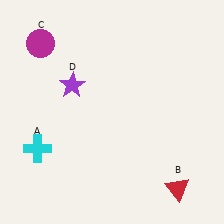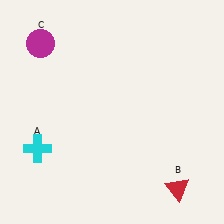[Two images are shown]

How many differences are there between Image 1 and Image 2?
There is 1 difference between the two images.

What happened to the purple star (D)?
The purple star (D) was removed in Image 2. It was in the top-left area of Image 1.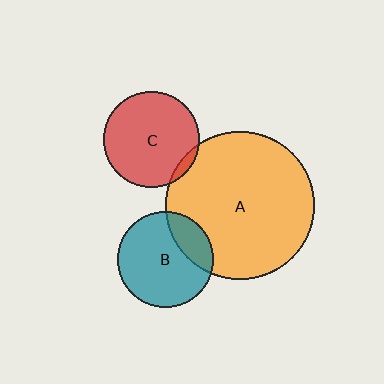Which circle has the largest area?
Circle A (orange).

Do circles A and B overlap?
Yes.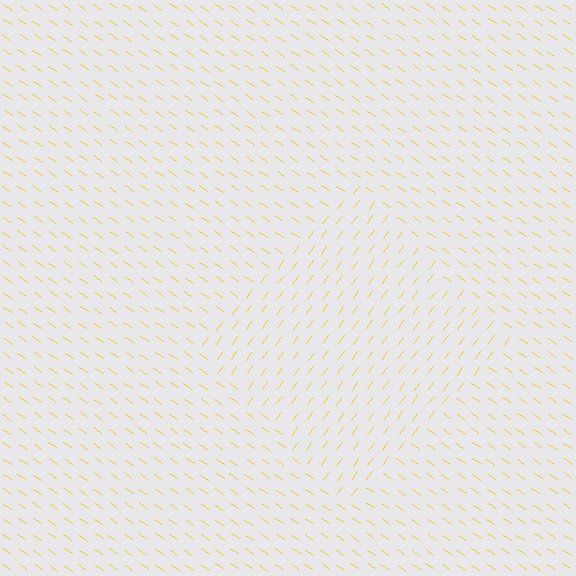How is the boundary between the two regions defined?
The boundary is defined purely by a change in line orientation (approximately 87 degrees difference). All lines are the same color and thickness.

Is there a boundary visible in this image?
Yes, there is a texture boundary formed by a change in line orientation.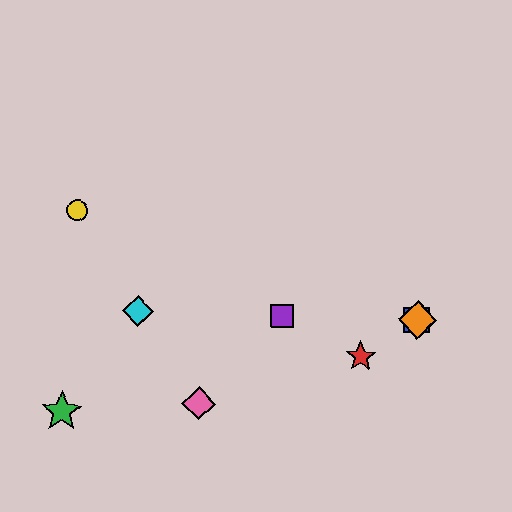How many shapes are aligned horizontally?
4 shapes (the blue square, the purple square, the orange diamond, the cyan diamond) are aligned horizontally.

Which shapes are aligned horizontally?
The blue square, the purple square, the orange diamond, the cyan diamond are aligned horizontally.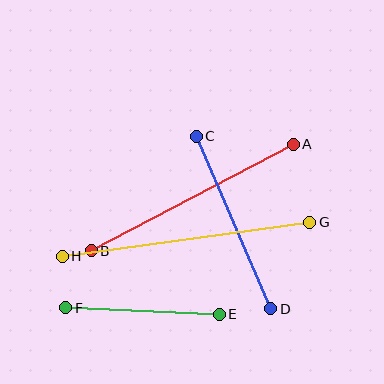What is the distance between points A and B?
The distance is approximately 228 pixels.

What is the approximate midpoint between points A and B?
The midpoint is at approximately (192, 198) pixels.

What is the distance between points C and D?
The distance is approximately 188 pixels.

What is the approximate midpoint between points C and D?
The midpoint is at approximately (234, 223) pixels.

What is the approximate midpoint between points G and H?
The midpoint is at approximately (186, 239) pixels.